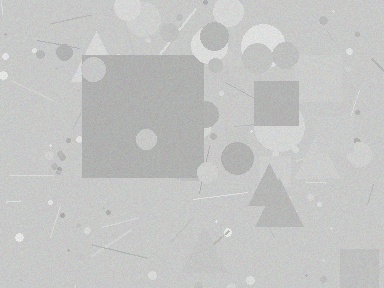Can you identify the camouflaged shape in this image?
The camouflaged shape is a square.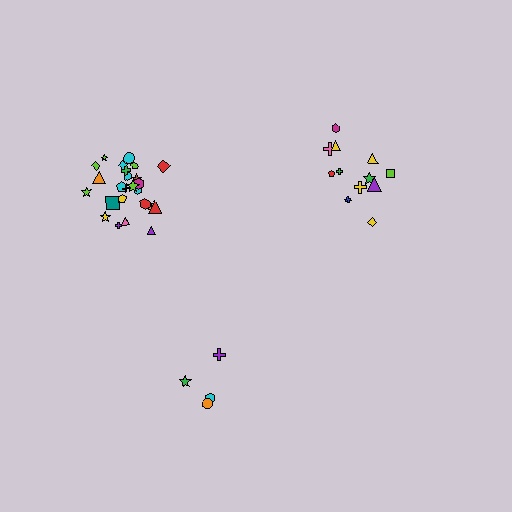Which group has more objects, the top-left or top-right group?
The top-left group.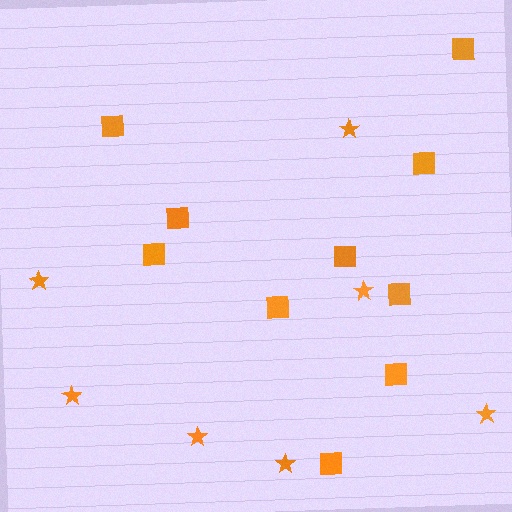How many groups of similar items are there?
There are 2 groups: one group of stars (7) and one group of squares (10).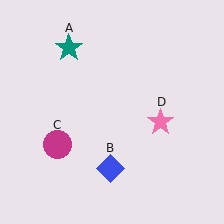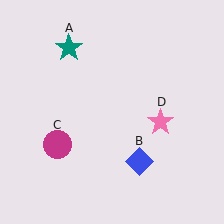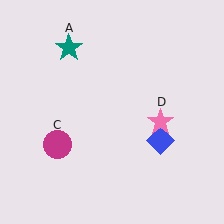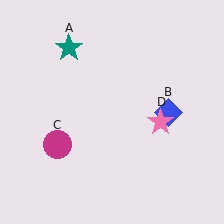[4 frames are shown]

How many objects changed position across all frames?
1 object changed position: blue diamond (object B).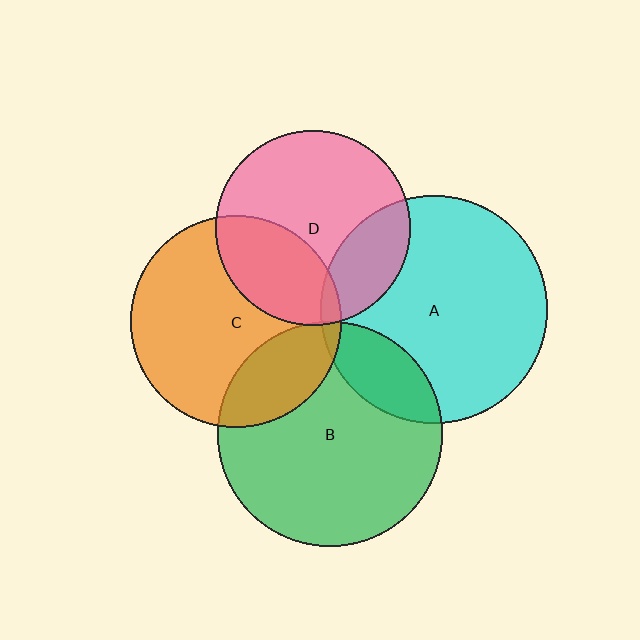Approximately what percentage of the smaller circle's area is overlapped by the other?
Approximately 30%.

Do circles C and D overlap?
Yes.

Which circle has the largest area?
Circle A (cyan).